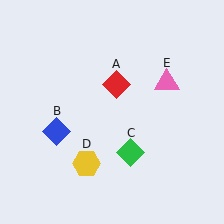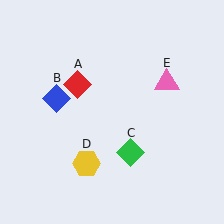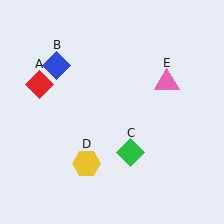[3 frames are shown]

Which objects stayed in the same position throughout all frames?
Green diamond (object C) and yellow hexagon (object D) and pink triangle (object E) remained stationary.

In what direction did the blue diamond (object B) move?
The blue diamond (object B) moved up.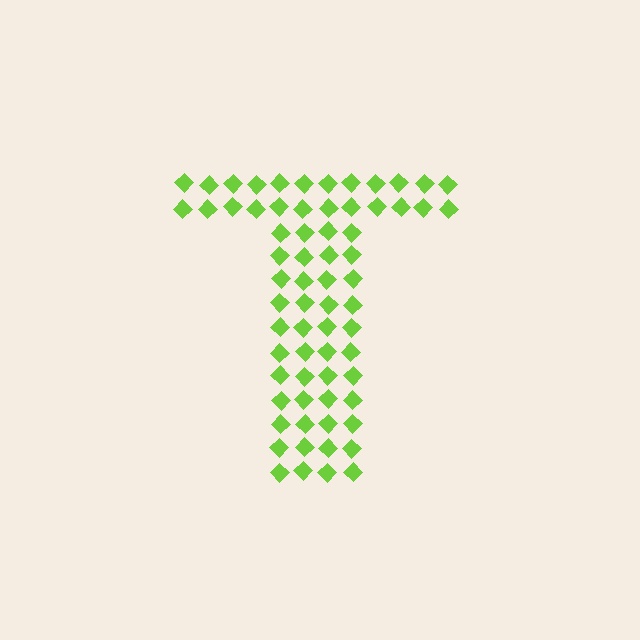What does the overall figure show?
The overall figure shows the letter T.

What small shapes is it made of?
It is made of small diamonds.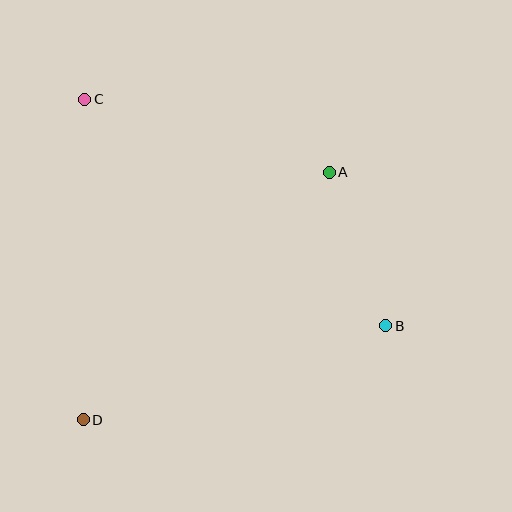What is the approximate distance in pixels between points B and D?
The distance between B and D is approximately 317 pixels.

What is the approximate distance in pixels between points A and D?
The distance between A and D is approximately 349 pixels.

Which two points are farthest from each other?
Points B and C are farthest from each other.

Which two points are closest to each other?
Points A and B are closest to each other.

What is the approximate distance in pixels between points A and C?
The distance between A and C is approximately 255 pixels.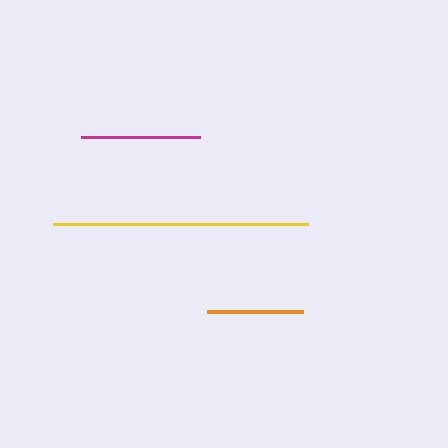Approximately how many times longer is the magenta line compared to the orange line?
The magenta line is approximately 1.2 times the length of the orange line.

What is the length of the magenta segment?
The magenta segment is approximately 118 pixels long.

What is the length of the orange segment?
The orange segment is approximately 97 pixels long.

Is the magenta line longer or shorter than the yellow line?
The yellow line is longer than the magenta line.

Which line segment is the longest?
The yellow line is the longest at approximately 255 pixels.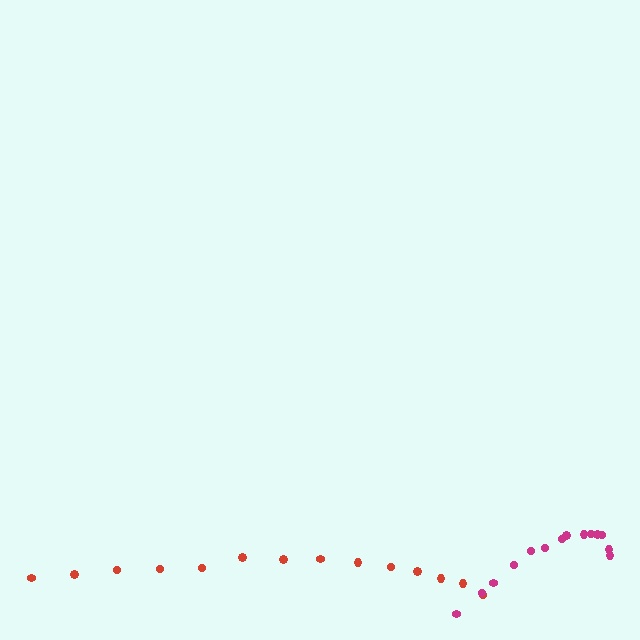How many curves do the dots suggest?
There are 2 distinct paths.